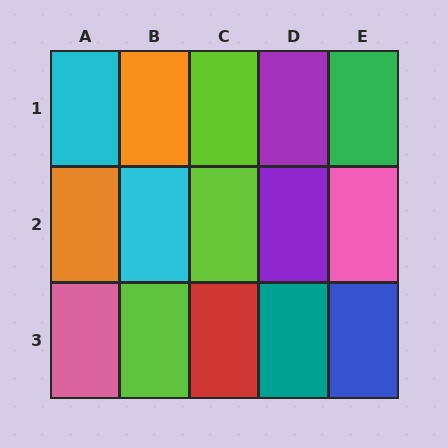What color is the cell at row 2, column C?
Lime.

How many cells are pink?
2 cells are pink.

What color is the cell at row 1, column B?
Orange.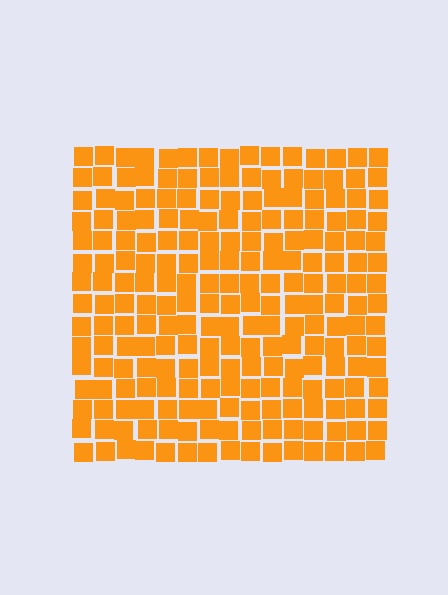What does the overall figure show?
The overall figure shows a square.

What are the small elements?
The small elements are squares.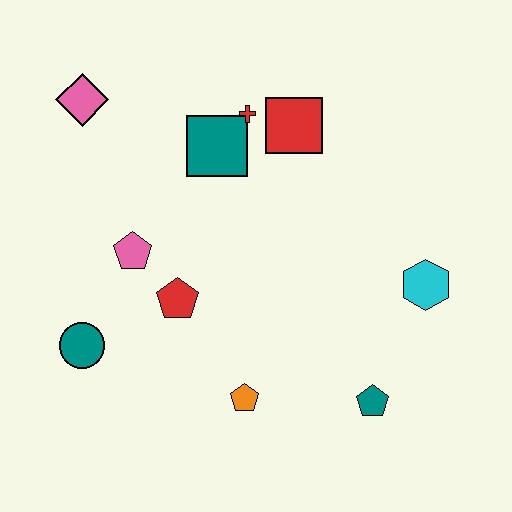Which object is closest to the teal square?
The red cross is closest to the teal square.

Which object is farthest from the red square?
The teal circle is farthest from the red square.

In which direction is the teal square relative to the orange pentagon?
The teal square is above the orange pentagon.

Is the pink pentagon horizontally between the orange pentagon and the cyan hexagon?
No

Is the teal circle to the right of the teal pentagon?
No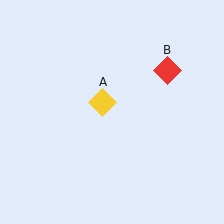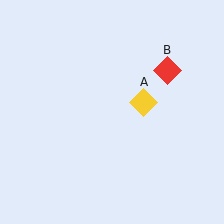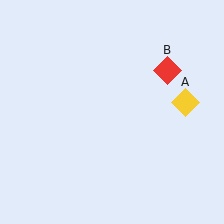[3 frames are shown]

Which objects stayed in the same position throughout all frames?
Red diamond (object B) remained stationary.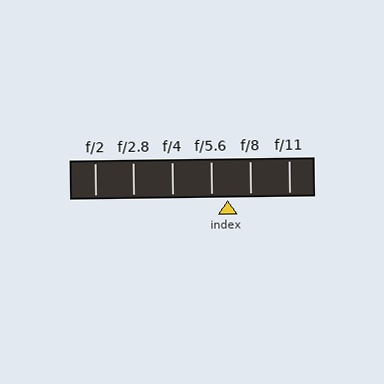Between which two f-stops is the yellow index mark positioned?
The index mark is between f/5.6 and f/8.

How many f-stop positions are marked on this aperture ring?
There are 6 f-stop positions marked.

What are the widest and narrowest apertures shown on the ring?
The widest aperture shown is f/2 and the narrowest is f/11.